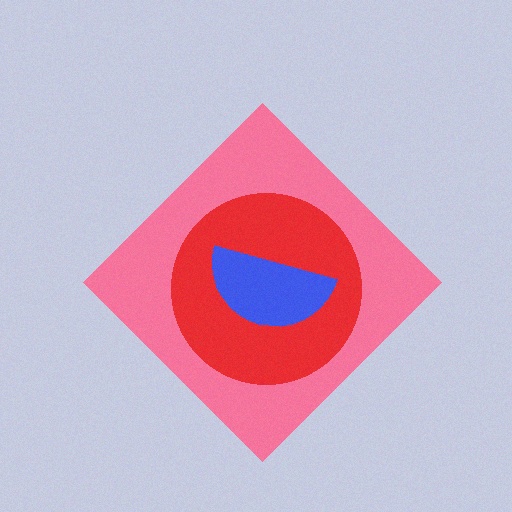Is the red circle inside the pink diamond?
Yes.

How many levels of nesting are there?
3.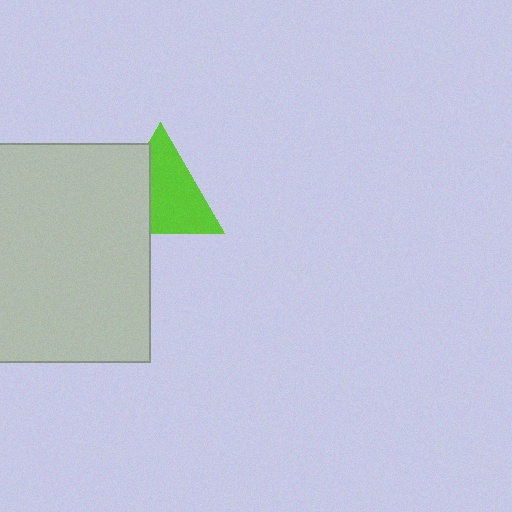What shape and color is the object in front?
The object in front is a light gray rectangle.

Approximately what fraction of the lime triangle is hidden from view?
Roughly 37% of the lime triangle is hidden behind the light gray rectangle.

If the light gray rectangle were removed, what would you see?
You would see the complete lime triangle.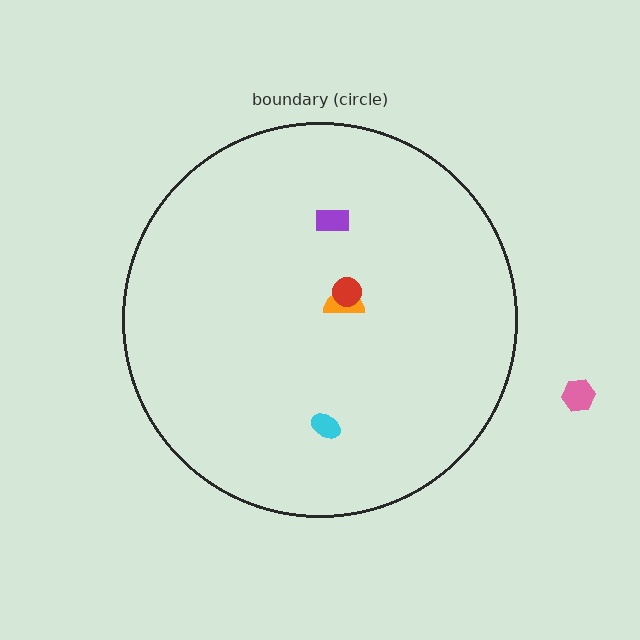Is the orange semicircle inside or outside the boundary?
Inside.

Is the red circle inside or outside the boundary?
Inside.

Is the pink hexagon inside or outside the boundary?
Outside.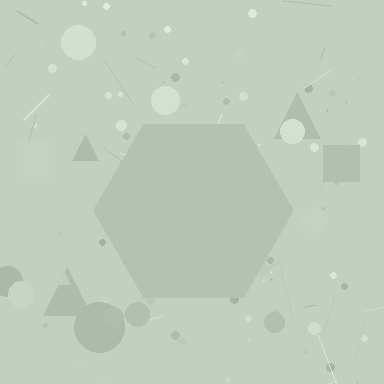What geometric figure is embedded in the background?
A hexagon is embedded in the background.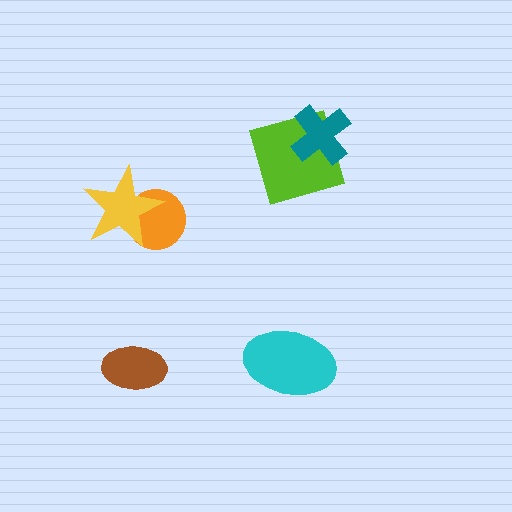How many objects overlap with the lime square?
1 object overlaps with the lime square.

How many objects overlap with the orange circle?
1 object overlaps with the orange circle.